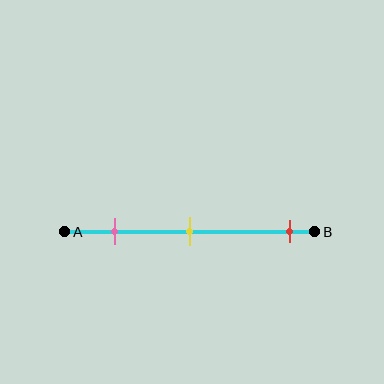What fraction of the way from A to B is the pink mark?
The pink mark is approximately 20% (0.2) of the way from A to B.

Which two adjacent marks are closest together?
The pink and yellow marks are the closest adjacent pair.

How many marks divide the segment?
There are 3 marks dividing the segment.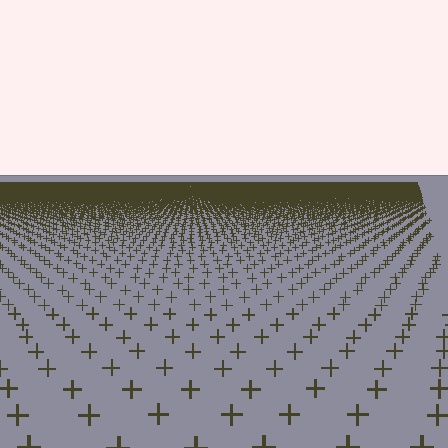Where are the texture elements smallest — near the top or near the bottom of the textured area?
Near the top.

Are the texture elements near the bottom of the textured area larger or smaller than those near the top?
Larger. Near the bottom, elements are closer to the viewer and appear at a bigger on-screen size.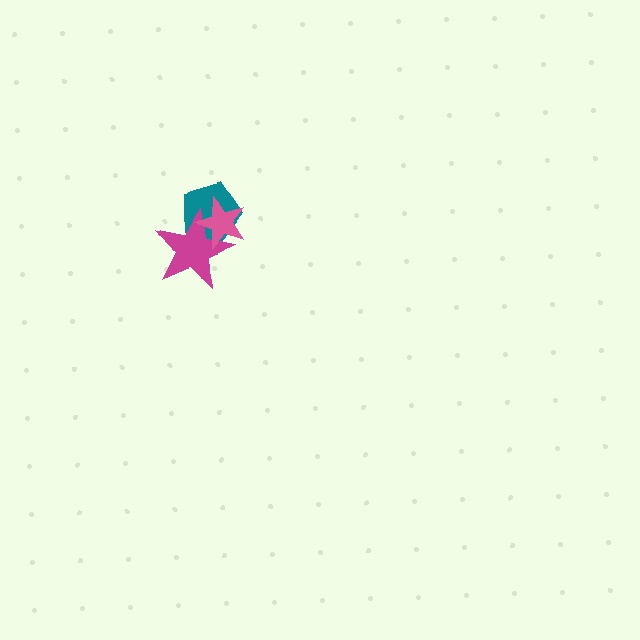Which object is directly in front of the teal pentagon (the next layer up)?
The magenta star is directly in front of the teal pentagon.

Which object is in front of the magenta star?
The pink star is in front of the magenta star.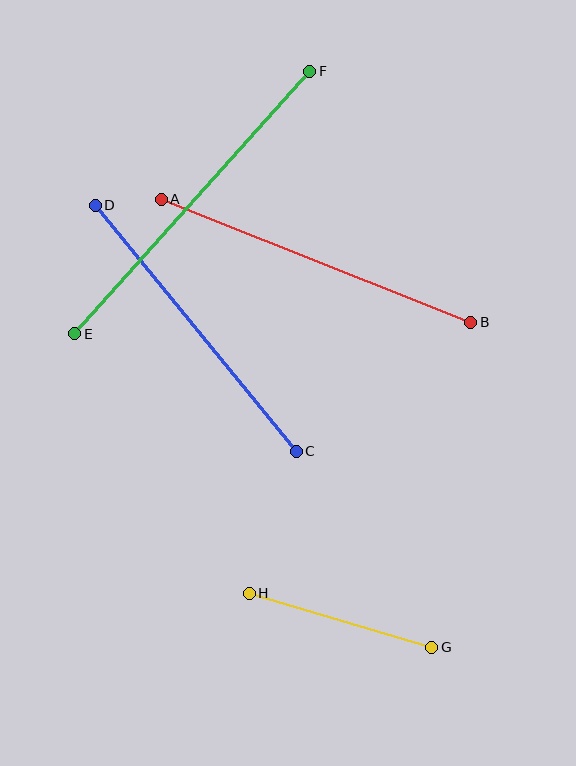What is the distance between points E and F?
The distance is approximately 352 pixels.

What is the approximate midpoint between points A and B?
The midpoint is at approximately (316, 261) pixels.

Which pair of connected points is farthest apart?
Points E and F are farthest apart.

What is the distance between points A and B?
The distance is approximately 333 pixels.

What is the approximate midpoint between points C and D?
The midpoint is at approximately (196, 328) pixels.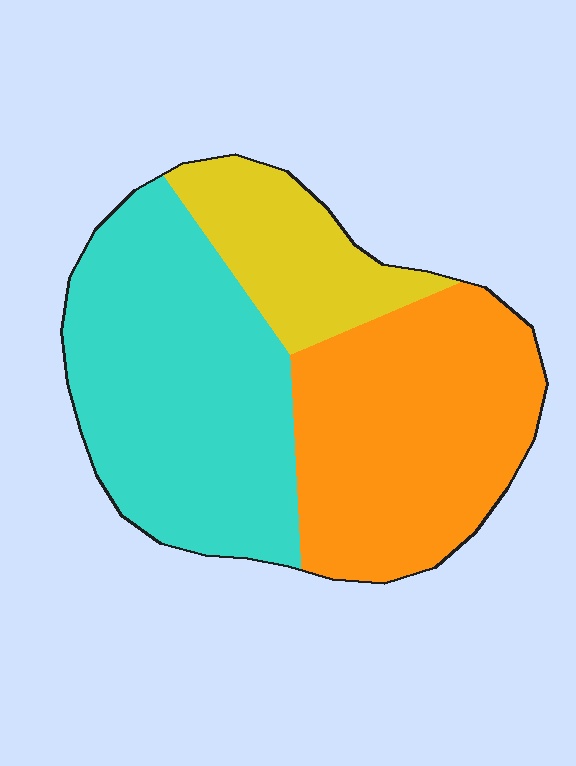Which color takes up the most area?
Cyan, at roughly 45%.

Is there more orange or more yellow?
Orange.